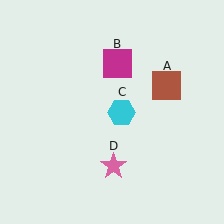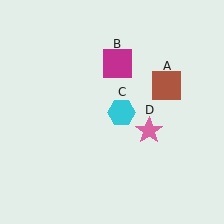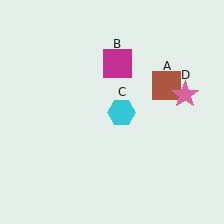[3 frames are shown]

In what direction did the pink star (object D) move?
The pink star (object D) moved up and to the right.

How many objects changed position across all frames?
1 object changed position: pink star (object D).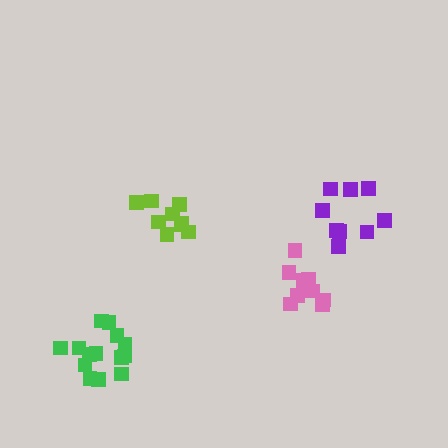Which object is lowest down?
The green cluster is bottommost.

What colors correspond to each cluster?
The clusters are colored: green, pink, purple, lime.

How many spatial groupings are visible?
There are 4 spatial groupings.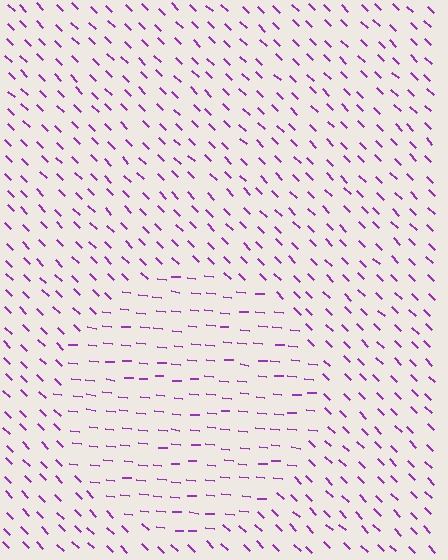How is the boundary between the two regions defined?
The boundary is defined purely by a change in line orientation (approximately 39 degrees difference). All lines are the same color and thickness.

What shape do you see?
I see a circle.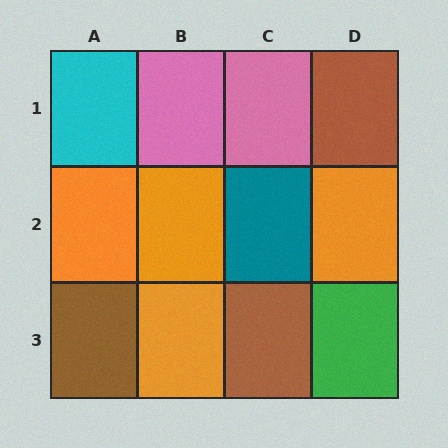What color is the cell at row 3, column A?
Brown.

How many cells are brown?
3 cells are brown.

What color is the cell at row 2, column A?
Orange.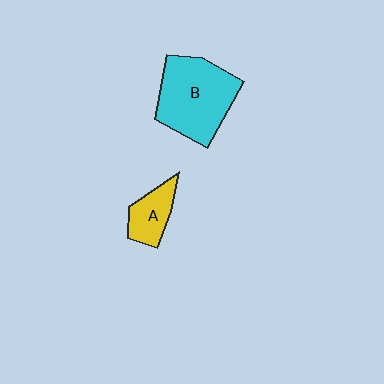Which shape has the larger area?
Shape B (cyan).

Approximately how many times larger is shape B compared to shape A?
Approximately 2.5 times.